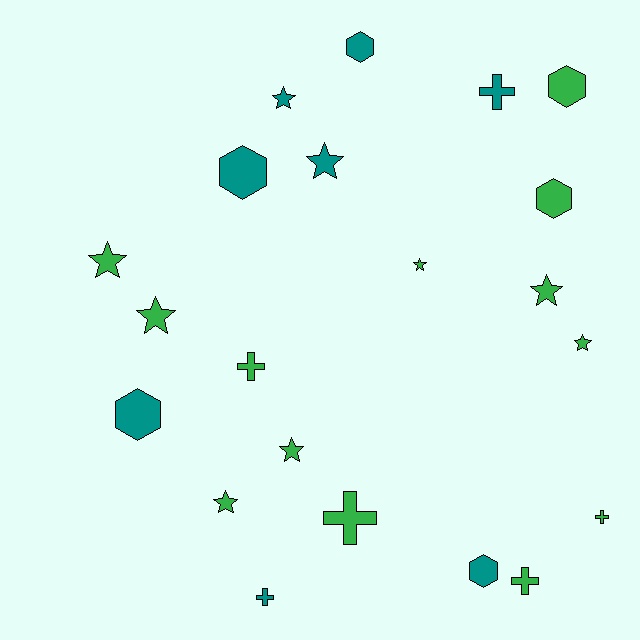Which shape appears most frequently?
Star, with 9 objects.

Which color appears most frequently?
Green, with 13 objects.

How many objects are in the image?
There are 21 objects.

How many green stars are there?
There are 7 green stars.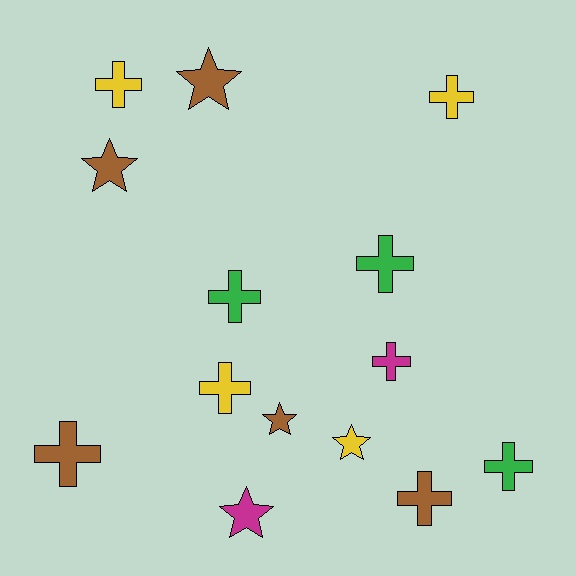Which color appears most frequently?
Brown, with 5 objects.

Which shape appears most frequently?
Cross, with 9 objects.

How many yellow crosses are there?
There are 3 yellow crosses.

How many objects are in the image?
There are 14 objects.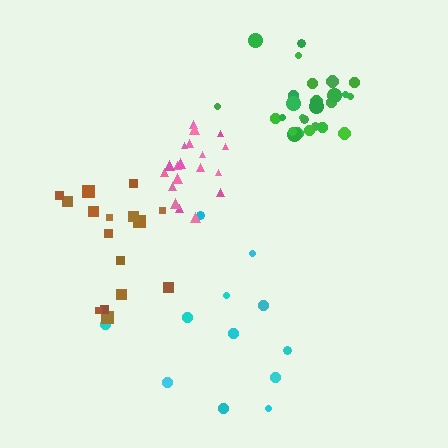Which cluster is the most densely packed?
Green.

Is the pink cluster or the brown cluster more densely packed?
Pink.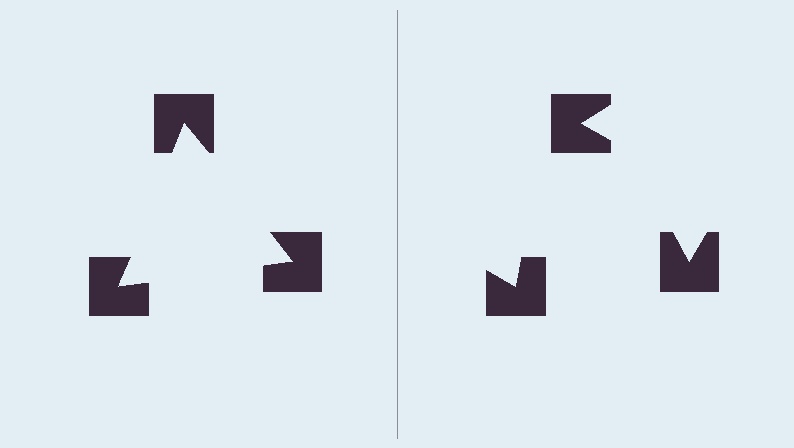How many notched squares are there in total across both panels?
6 — 3 on each side.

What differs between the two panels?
The notched squares are positioned identically on both sides; only the wedge orientations differ. On the left they align to a triangle; on the right they are misaligned.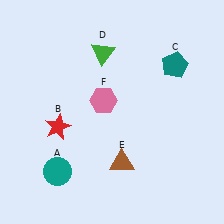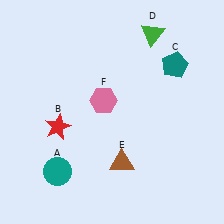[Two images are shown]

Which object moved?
The green triangle (D) moved right.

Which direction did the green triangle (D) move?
The green triangle (D) moved right.